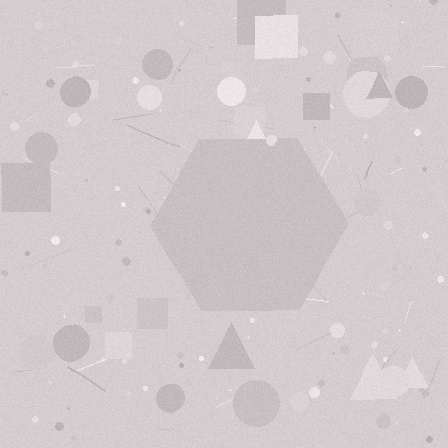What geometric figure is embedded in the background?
A hexagon is embedded in the background.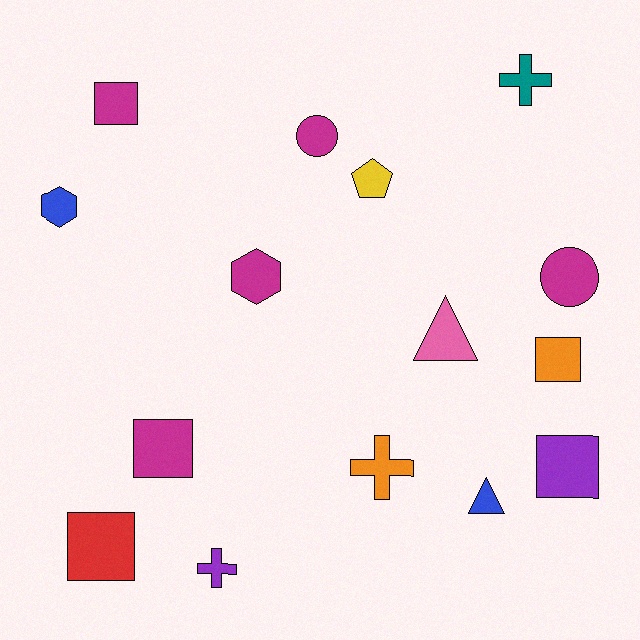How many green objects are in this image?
There are no green objects.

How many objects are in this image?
There are 15 objects.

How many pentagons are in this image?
There is 1 pentagon.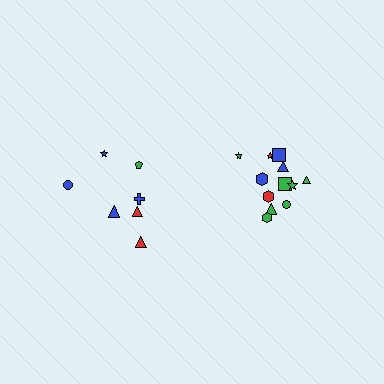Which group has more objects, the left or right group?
The right group.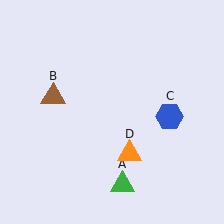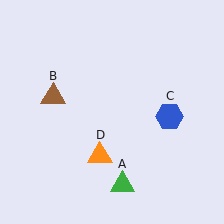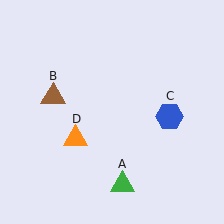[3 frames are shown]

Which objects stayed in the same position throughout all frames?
Green triangle (object A) and brown triangle (object B) and blue hexagon (object C) remained stationary.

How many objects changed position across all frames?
1 object changed position: orange triangle (object D).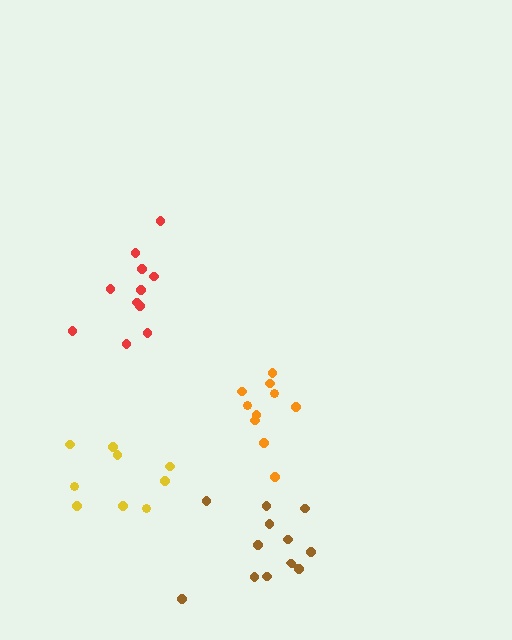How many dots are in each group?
Group 1: 9 dots, Group 2: 10 dots, Group 3: 12 dots, Group 4: 11 dots (42 total).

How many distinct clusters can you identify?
There are 4 distinct clusters.